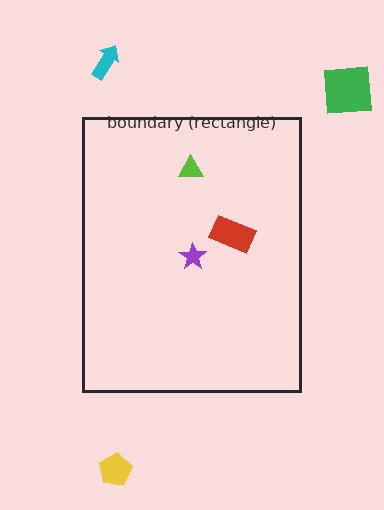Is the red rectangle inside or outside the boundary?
Inside.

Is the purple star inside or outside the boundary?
Inside.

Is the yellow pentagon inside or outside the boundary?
Outside.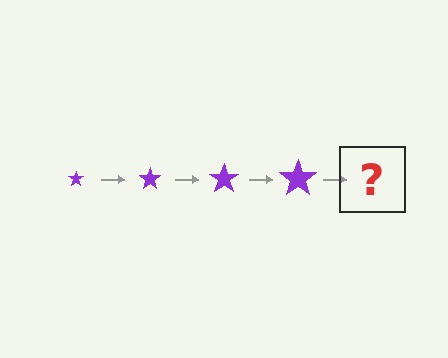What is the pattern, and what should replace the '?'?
The pattern is that the star gets progressively larger each step. The '?' should be a purple star, larger than the previous one.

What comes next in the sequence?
The next element should be a purple star, larger than the previous one.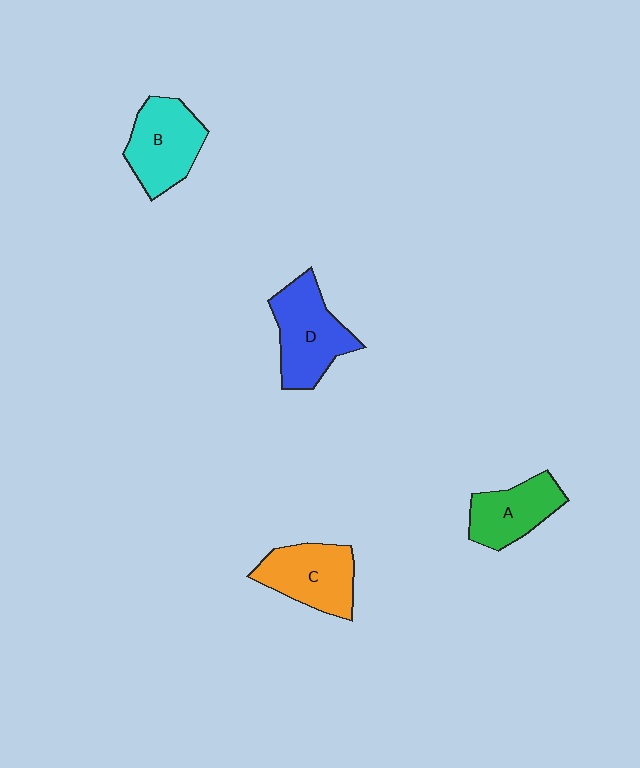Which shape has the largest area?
Shape D (blue).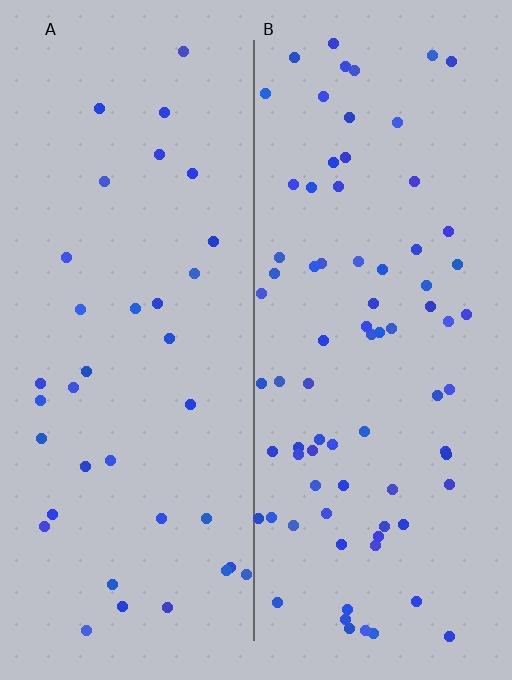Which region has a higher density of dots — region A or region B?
B (the right).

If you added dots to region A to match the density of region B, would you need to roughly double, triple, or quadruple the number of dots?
Approximately double.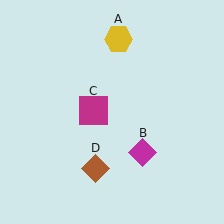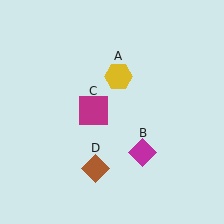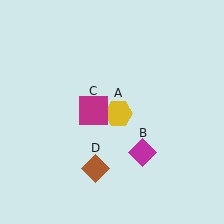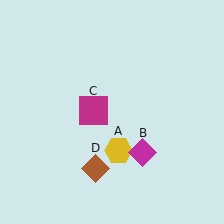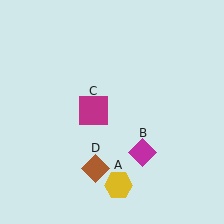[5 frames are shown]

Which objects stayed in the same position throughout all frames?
Magenta diamond (object B) and magenta square (object C) and brown diamond (object D) remained stationary.